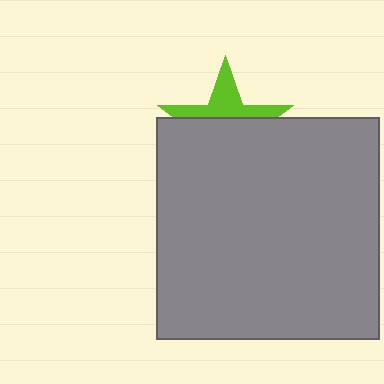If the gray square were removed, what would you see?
You would see the complete lime star.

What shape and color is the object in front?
The object in front is a gray square.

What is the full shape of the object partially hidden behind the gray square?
The partially hidden object is a lime star.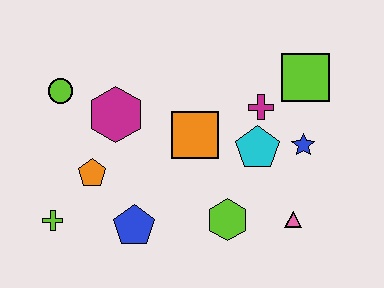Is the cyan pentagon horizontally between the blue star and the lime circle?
Yes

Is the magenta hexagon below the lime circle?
Yes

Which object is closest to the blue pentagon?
The orange pentagon is closest to the blue pentagon.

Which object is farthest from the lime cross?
The lime square is farthest from the lime cross.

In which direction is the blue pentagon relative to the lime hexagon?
The blue pentagon is to the left of the lime hexagon.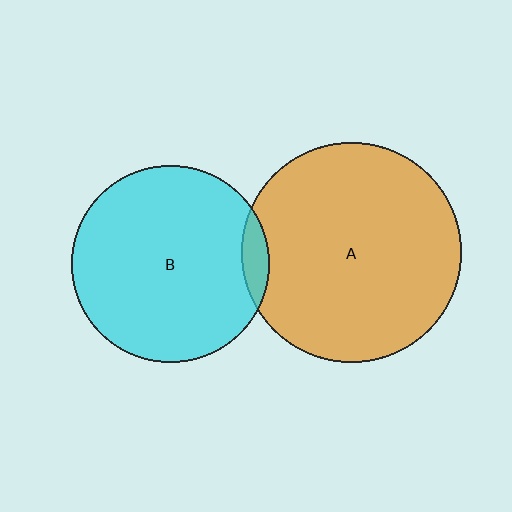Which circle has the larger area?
Circle A (orange).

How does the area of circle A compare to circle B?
Approximately 1.2 times.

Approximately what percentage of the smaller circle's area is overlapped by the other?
Approximately 5%.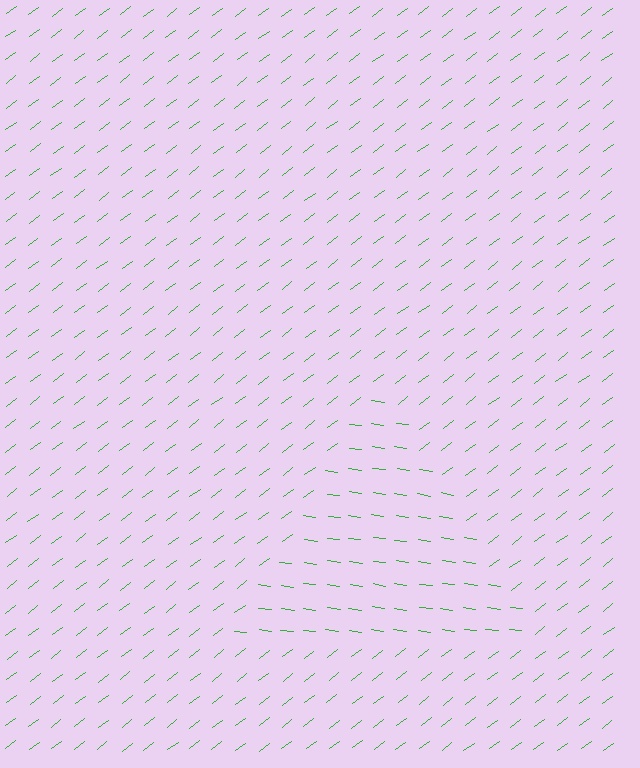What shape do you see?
I see a triangle.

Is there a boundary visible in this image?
Yes, there is a texture boundary formed by a change in line orientation.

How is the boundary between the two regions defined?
The boundary is defined purely by a change in line orientation (approximately 45 degrees difference). All lines are the same color and thickness.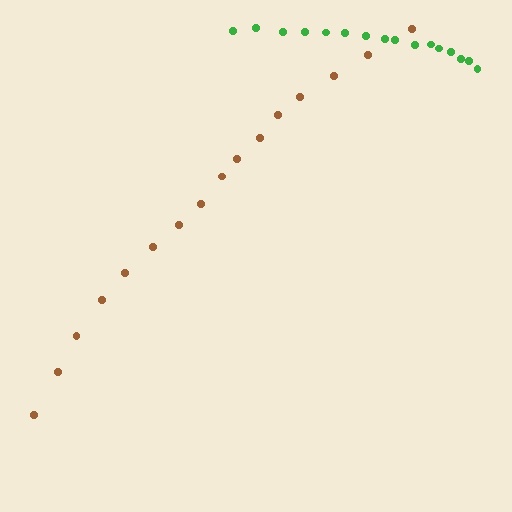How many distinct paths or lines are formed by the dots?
There are 2 distinct paths.